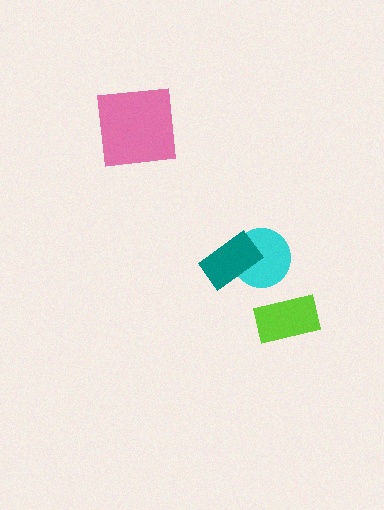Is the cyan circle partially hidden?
Yes, it is partially covered by another shape.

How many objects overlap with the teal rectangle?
1 object overlaps with the teal rectangle.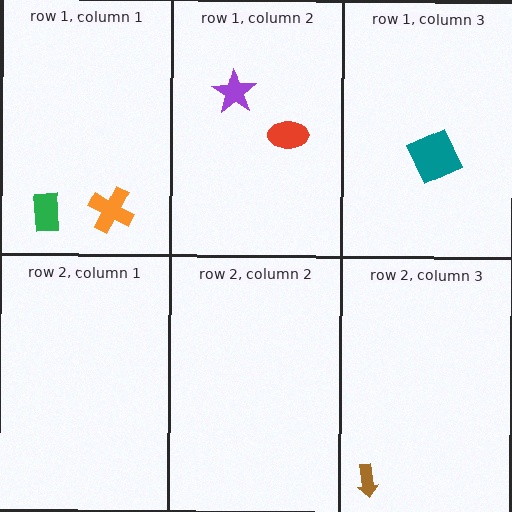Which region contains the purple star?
The row 1, column 2 region.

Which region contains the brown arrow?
The row 2, column 3 region.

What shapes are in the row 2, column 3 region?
The brown arrow.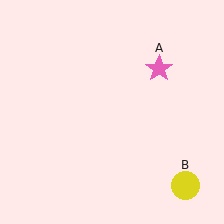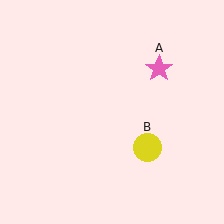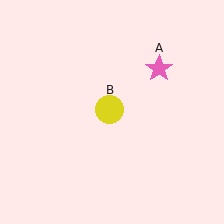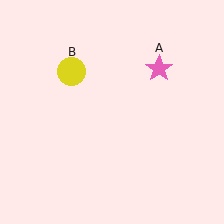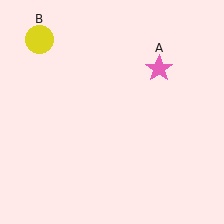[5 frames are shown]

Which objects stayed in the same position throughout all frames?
Pink star (object A) remained stationary.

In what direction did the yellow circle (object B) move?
The yellow circle (object B) moved up and to the left.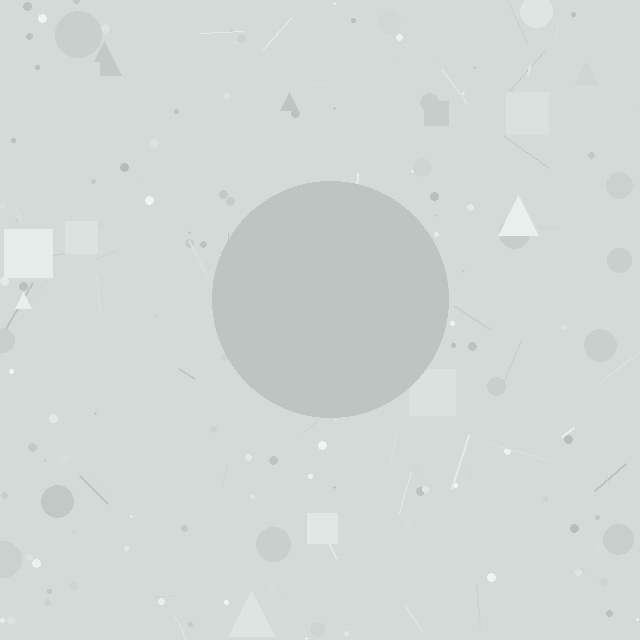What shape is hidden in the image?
A circle is hidden in the image.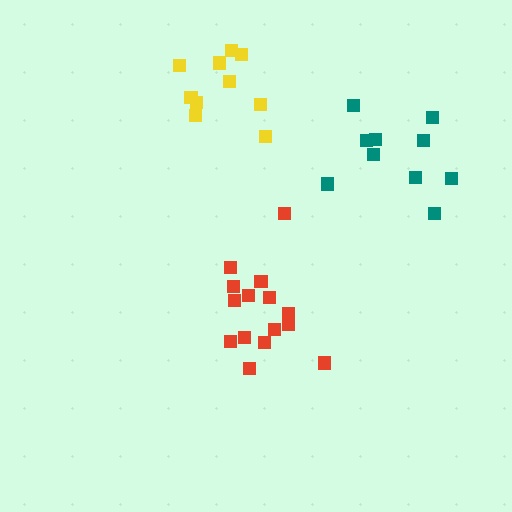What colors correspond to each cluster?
The clusters are colored: red, yellow, teal.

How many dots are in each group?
Group 1: 15 dots, Group 2: 10 dots, Group 3: 10 dots (35 total).